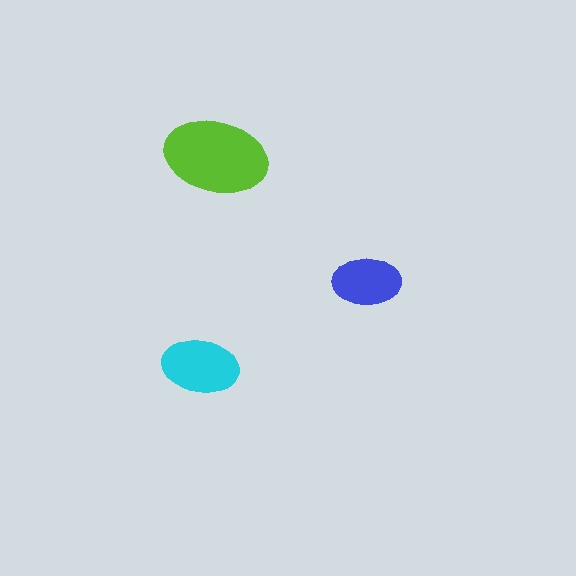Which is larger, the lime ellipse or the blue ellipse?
The lime one.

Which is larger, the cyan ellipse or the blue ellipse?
The cyan one.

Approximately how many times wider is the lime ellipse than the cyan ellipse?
About 1.5 times wider.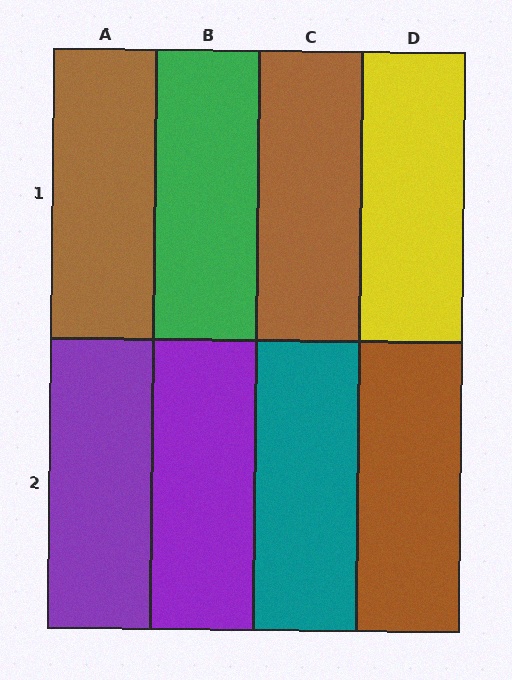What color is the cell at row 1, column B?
Green.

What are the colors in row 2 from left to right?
Purple, purple, teal, brown.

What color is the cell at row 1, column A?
Brown.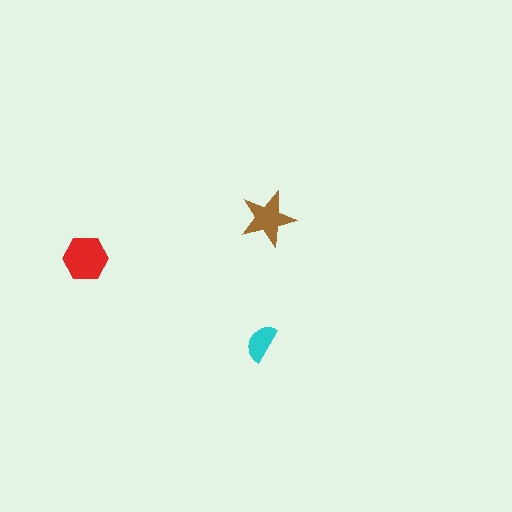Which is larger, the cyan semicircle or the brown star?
The brown star.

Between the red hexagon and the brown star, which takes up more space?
The red hexagon.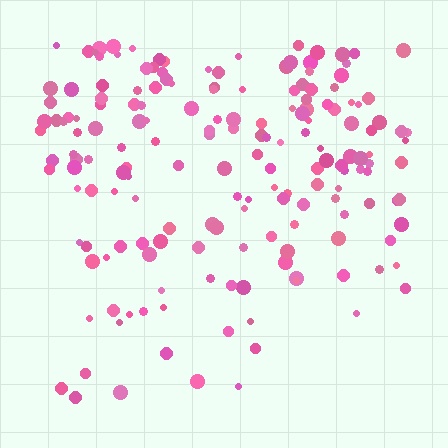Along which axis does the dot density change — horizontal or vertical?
Vertical.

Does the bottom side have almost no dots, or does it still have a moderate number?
Still a moderate number, just noticeably fewer than the top.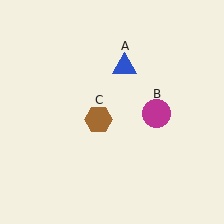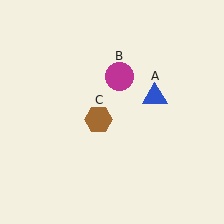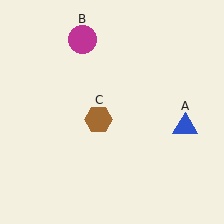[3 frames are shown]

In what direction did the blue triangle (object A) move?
The blue triangle (object A) moved down and to the right.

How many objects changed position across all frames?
2 objects changed position: blue triangle (object A), magenta circle (object B).